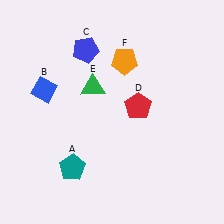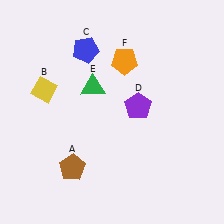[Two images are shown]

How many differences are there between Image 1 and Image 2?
There are 3 differences between the two images.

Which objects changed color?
A changed from teal to brown. B changed from blue to yellow. D changed from red to purple.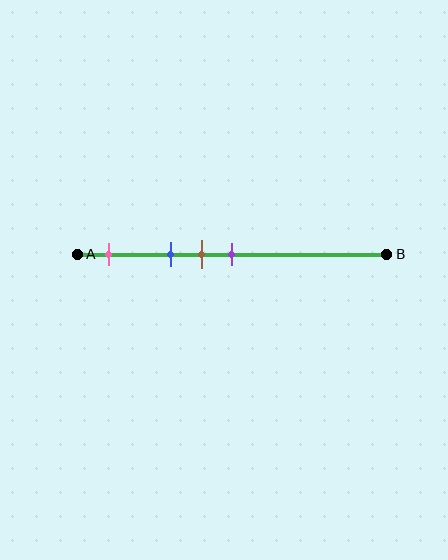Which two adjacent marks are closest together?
The brown and purple marks are the closest adjacent pair.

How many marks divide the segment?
There are 4 marks dividing the segment.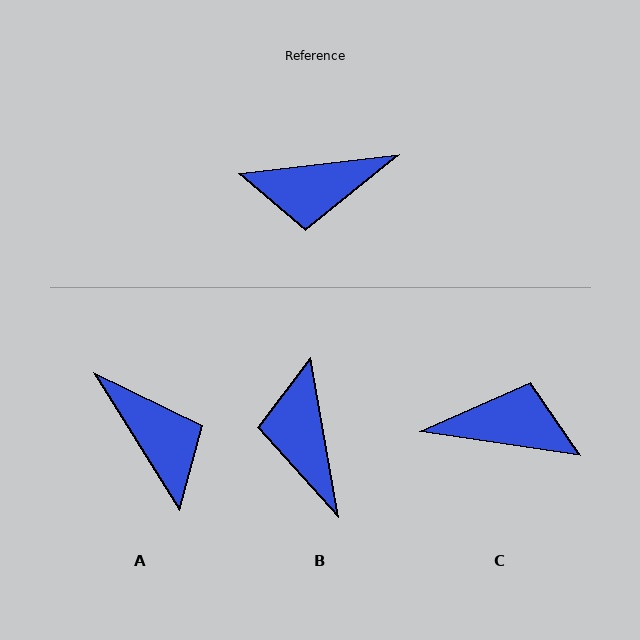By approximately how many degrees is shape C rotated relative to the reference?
Approximately 165 degrees counter-clockwise.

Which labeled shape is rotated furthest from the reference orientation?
C, about 165 degrees away.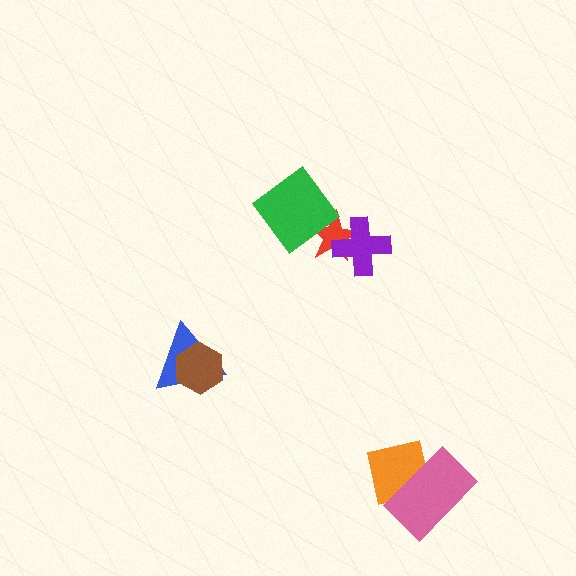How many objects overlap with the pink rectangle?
1 object overlaps with the pink rectangle.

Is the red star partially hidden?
Yes, it is partially covered by another shape.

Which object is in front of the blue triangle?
The brown hexagon is in front of the blue triangle.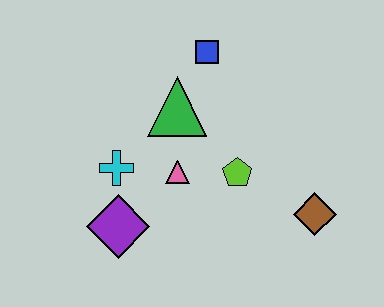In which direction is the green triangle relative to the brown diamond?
The green triangle is to the left of the brown diamond.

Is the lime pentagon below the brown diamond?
No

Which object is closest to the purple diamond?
The cyan cross is closest to the purple diamond.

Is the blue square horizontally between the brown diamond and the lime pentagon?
No